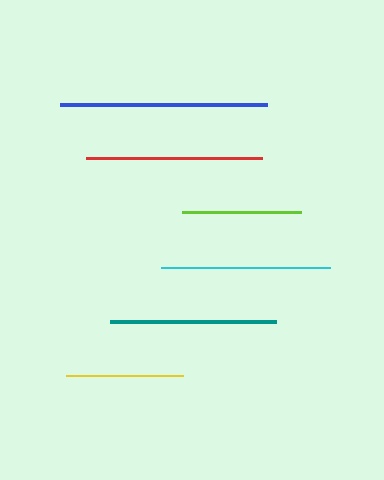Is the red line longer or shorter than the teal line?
The red line is longer than the teal line.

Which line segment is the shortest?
The yellow line is the shortest at approximately 118 pixels.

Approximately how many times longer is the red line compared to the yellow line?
The red line is approximately 1.5 times the length of the yellow line.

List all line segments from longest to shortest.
From longest to shortest: blue, red, cyan, teal, lime, yellow.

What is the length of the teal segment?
The teal segment is approximately 167 pixels long.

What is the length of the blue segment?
The blue segment is approximately 208 pixels long.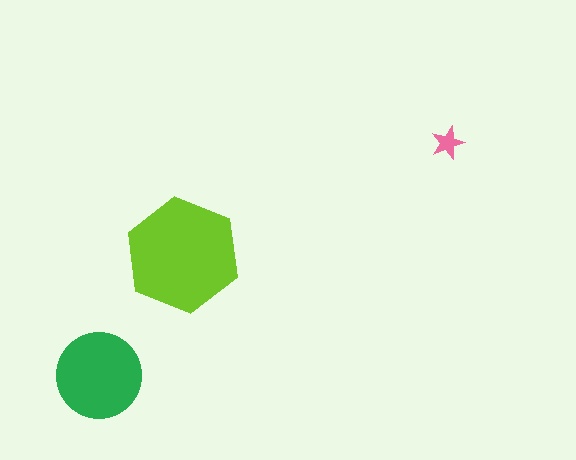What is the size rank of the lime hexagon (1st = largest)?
1st.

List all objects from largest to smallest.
The lime hexagon, the green circle, the pink star.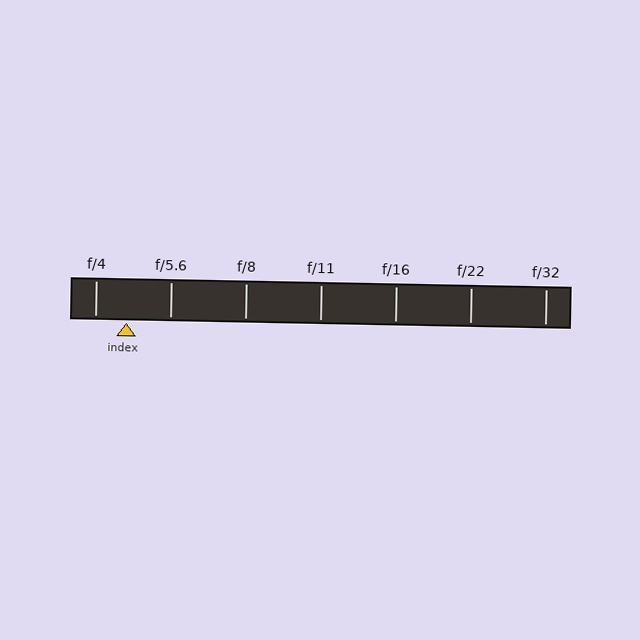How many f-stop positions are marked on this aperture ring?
There are 7 f-stop positions marked.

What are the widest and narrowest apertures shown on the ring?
The widest aperture shown is f/4 and the narrowest is f/32.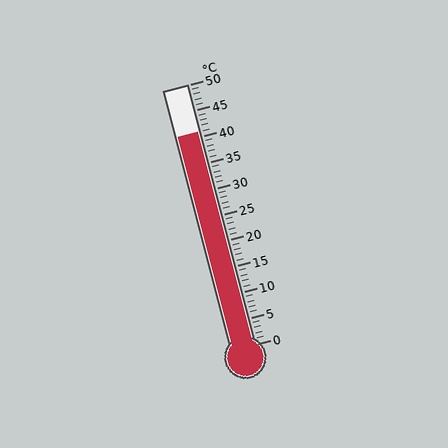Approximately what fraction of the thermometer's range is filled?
The thermometer is filled to approximately 80% of its range.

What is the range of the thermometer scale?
The thermometer scale ranges from 0°C to 50°C.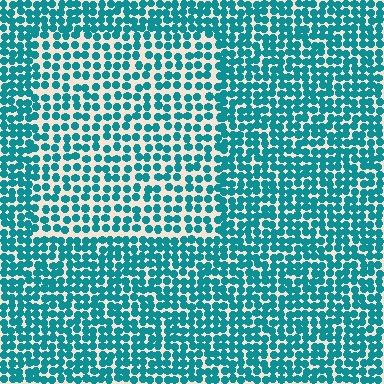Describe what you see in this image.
The image contains small teal elements arranged at two different densities. A rectangle-shaped region is visible where the elements are less densely packed than the surrounding area.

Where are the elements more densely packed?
The elements are more densely packed outside the rectangle boundary.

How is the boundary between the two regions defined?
The boundary is defined by a change in element density (approximately 1.6x ratio). All elements are the same color, size, and shape.